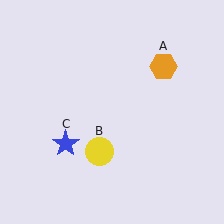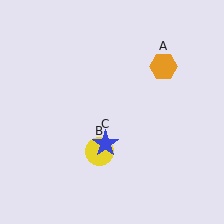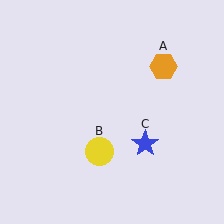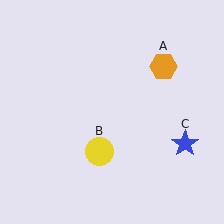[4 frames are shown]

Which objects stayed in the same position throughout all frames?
Orange hexagon (object A) and yellow circle (object B) remained stationary.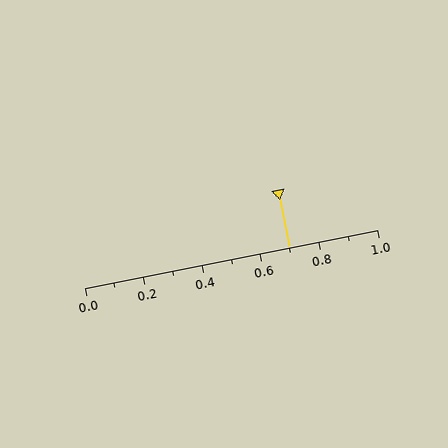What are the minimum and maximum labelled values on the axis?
The axis runs from 0.0 to 1.0.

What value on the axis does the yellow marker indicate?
The marker indicates approximately 0.7.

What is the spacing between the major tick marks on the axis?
The major ticks are spaced 0.2 apart.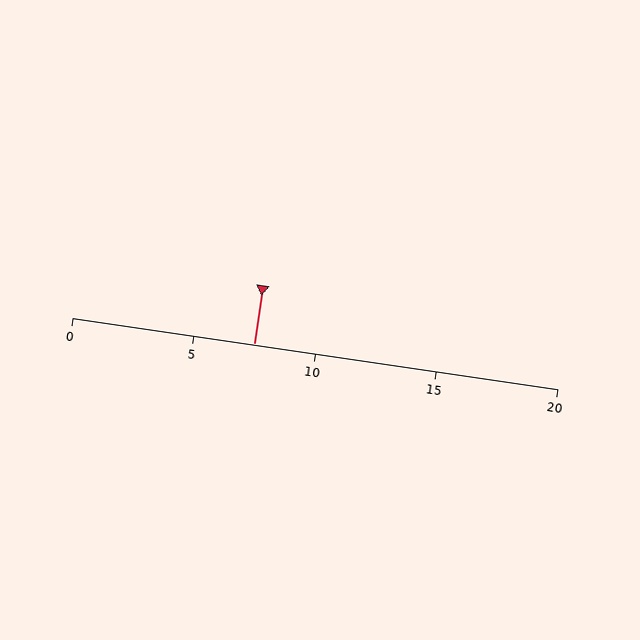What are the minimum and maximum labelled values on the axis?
The axis runs from 0 to 20.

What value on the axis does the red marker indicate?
The marker indicates approximately 7.5.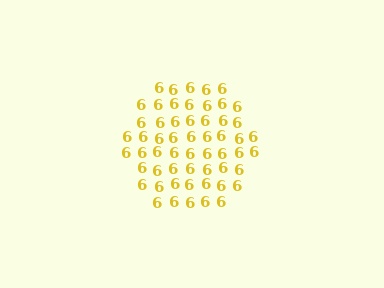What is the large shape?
The large shape is a hexagon.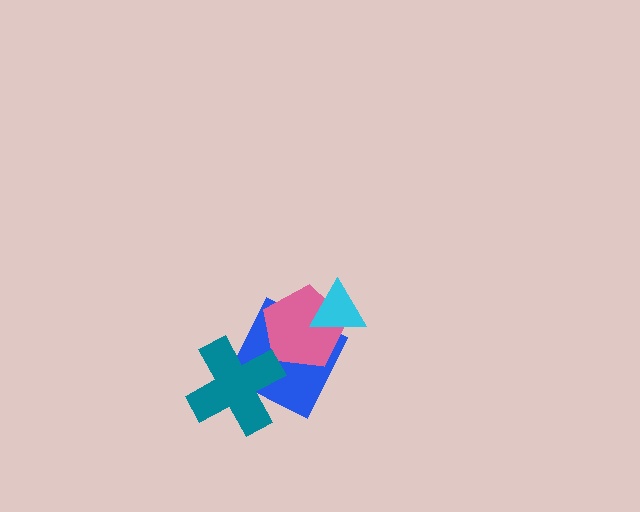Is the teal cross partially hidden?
No, no other shape covers it.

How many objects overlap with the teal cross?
1 object overlaps with the teal cross.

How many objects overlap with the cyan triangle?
2 objects overlap with the cyan triangle.